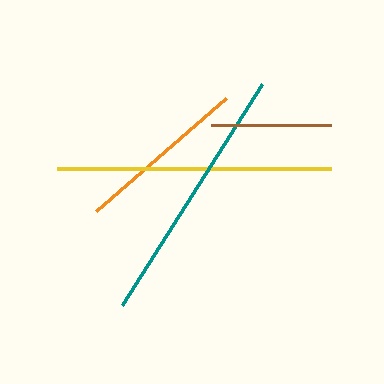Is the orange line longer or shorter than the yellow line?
The yellow line is longer than the orange line.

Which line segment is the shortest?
The brown line is the shortest at approximately 120 pixels.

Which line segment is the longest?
The yellow line is the longest at approximately 274 pixels.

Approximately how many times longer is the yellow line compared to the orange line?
The yellow line is approximately 1.6 times the length of the orange line.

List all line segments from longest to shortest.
From longest to shortest: yellow, teal, orange, brown.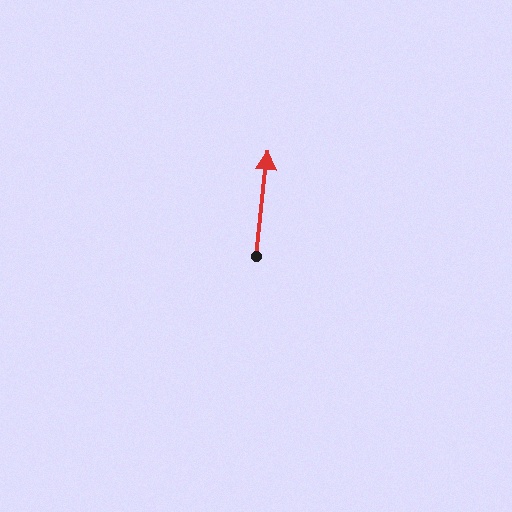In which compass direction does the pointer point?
North.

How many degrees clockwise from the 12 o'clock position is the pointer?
Approximately 6 degrees.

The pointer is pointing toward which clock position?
Roughly 12 o'clock.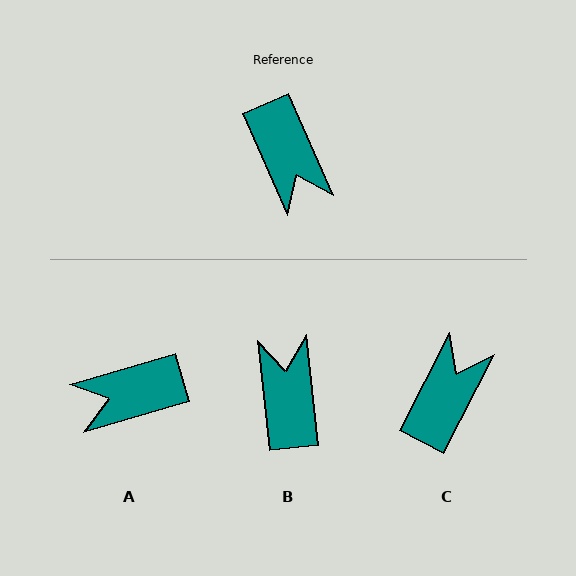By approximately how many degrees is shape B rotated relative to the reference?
Approximately 163 degrees counter-clockwise.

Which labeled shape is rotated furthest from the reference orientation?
B, about 163 degrees away.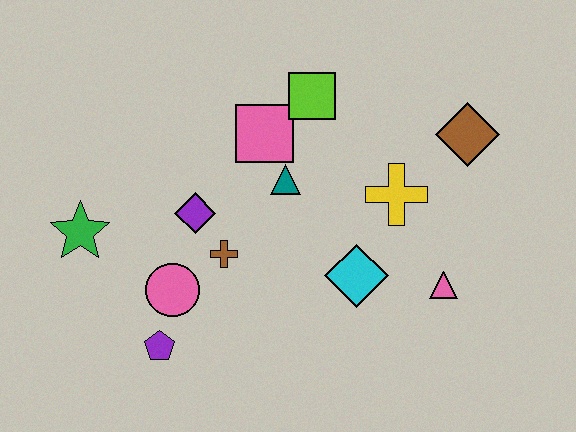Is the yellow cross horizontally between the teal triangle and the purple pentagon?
No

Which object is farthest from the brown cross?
The brown diamond is farthest from the brown cross.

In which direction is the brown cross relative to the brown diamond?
The brown cross is to the left of the brown diamond.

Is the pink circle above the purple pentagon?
Yes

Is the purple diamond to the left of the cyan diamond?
Yes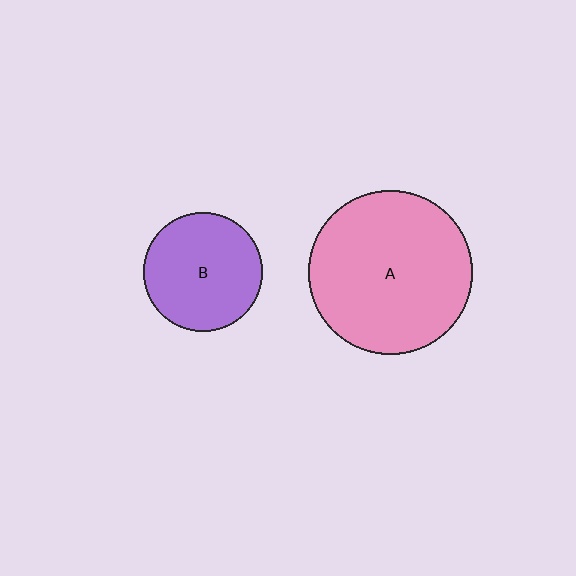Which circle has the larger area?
Circle A (pink).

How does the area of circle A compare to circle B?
Approximately 1.9 times.